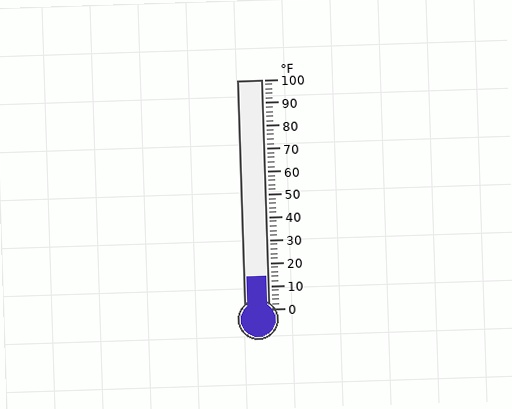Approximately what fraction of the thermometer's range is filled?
The thermometer is filled to approximately 15% of its range.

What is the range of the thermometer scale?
The thermometer scale ranges from 0°F to 100°F.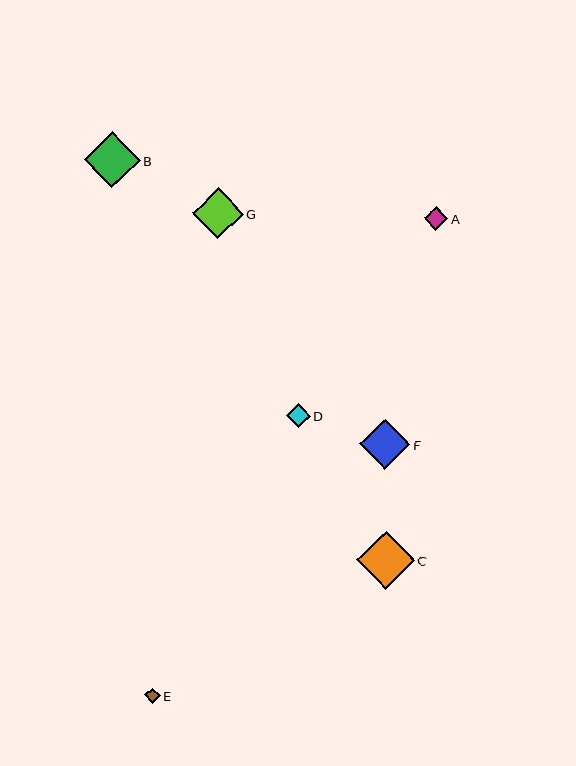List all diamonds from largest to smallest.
From largest to smallest: C, B, G, F, D, A, E.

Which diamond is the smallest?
Diamond E is the smallest with a size of approximately 15 pixels.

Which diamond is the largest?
Diamond C is the largest with a size of approximately 58 pixels.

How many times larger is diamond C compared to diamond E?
Diamond C is approximately 3.8 times the size of diamond E.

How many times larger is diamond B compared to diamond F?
Diamond B is approximately 1.1 times the size of diamond F.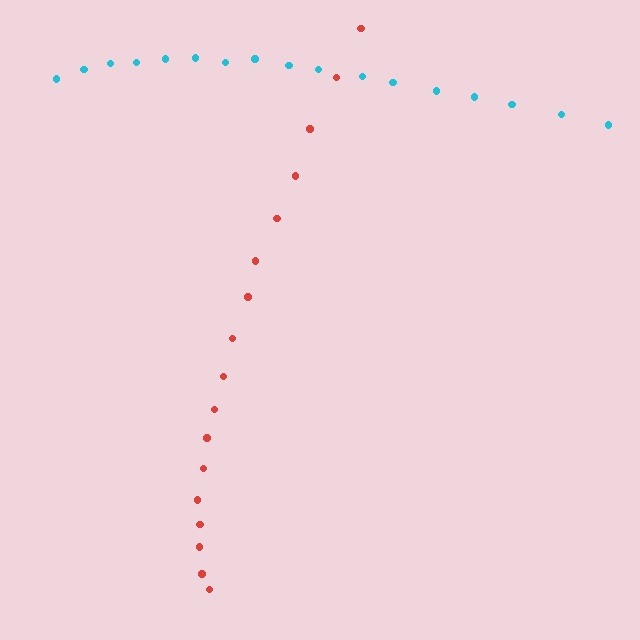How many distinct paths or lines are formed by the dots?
There are 2 distinct paths.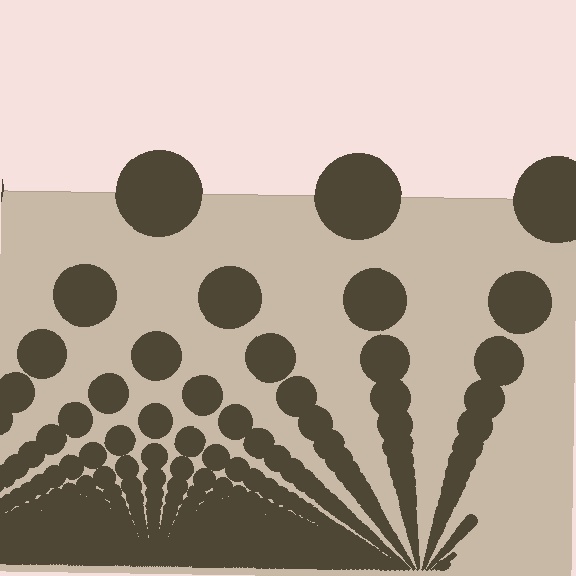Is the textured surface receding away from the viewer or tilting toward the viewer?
The surface appears to tilt toward the viewer. Texture elements get larger and sparser toward the top.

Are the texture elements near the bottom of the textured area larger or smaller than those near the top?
Smaller. The gradient is inverted — elements near the bottom are smaller and denser.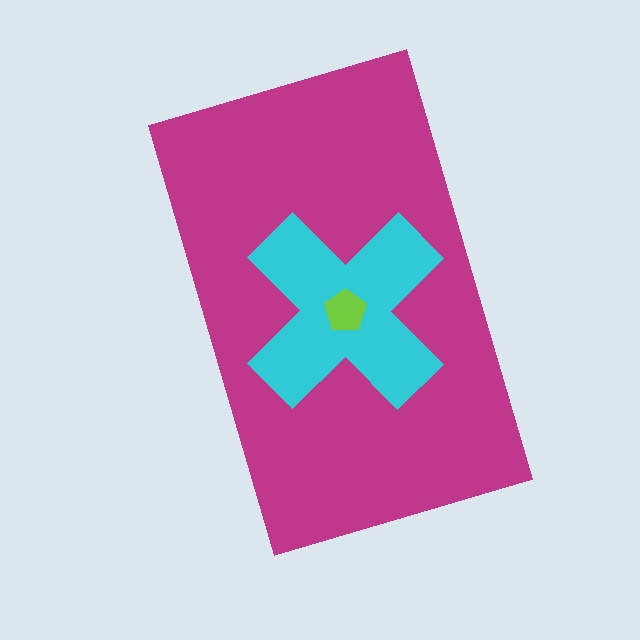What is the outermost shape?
The magenta rectangle.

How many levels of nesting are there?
3.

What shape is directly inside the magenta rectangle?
The cyan cross.